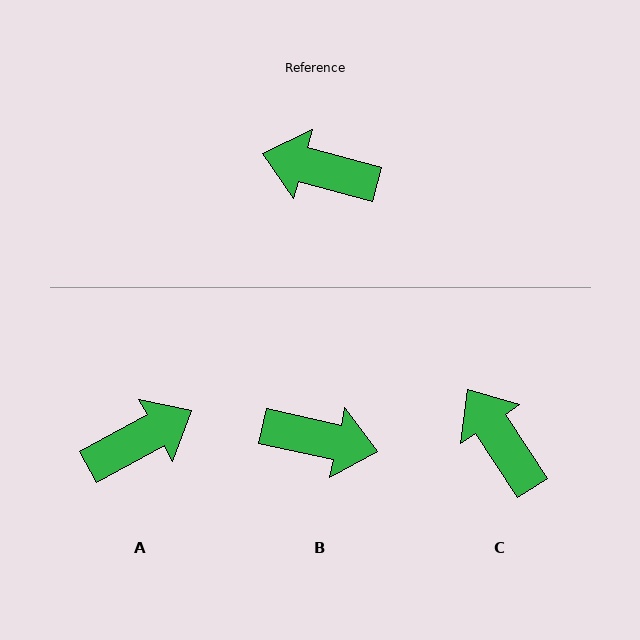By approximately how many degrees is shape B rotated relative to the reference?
Approximately 177 degrees clockwise.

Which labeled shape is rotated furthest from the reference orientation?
B, about 177 degrees away.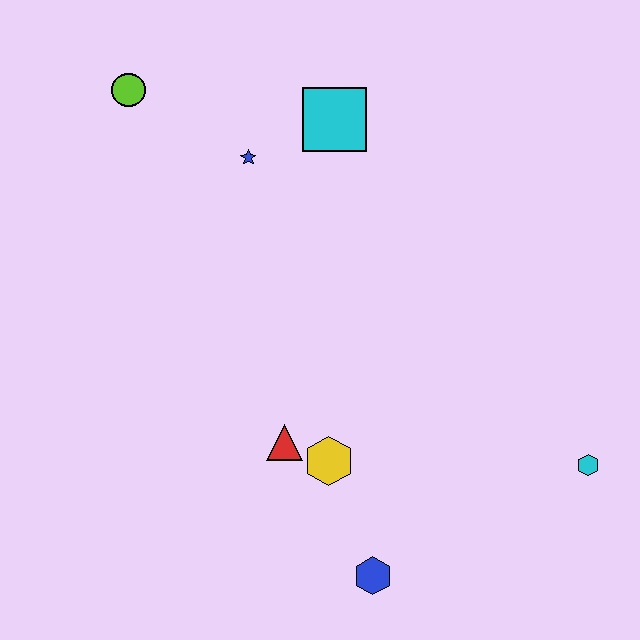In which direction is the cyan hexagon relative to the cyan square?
The cyan hexagon is below the cyan square.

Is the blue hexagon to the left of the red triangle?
No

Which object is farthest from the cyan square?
The blue hexagon is farthest from the cyan square.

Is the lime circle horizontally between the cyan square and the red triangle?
No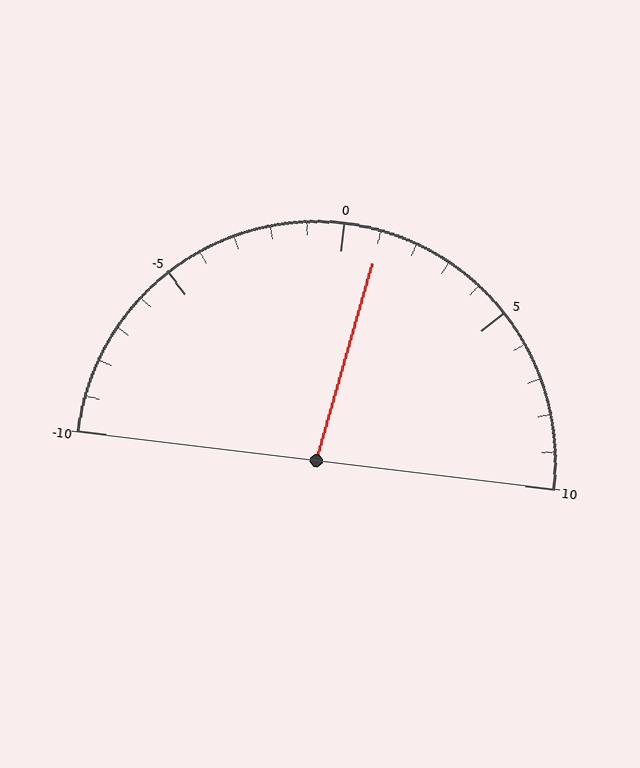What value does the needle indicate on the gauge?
The needle indicates approximately 1.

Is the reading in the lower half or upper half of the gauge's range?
The reading is in the upper half of the range (-10 to 10).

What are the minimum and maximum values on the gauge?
The gauge ranges from -10 to 10.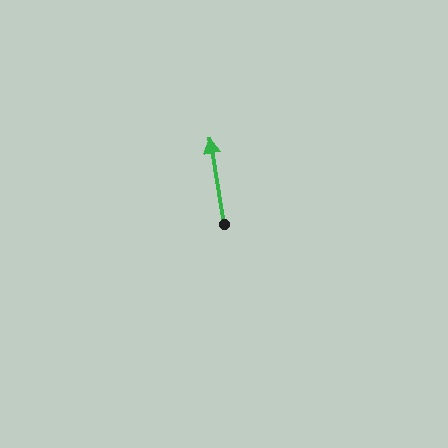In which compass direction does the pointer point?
North.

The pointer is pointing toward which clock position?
Roughly 12 o'clock.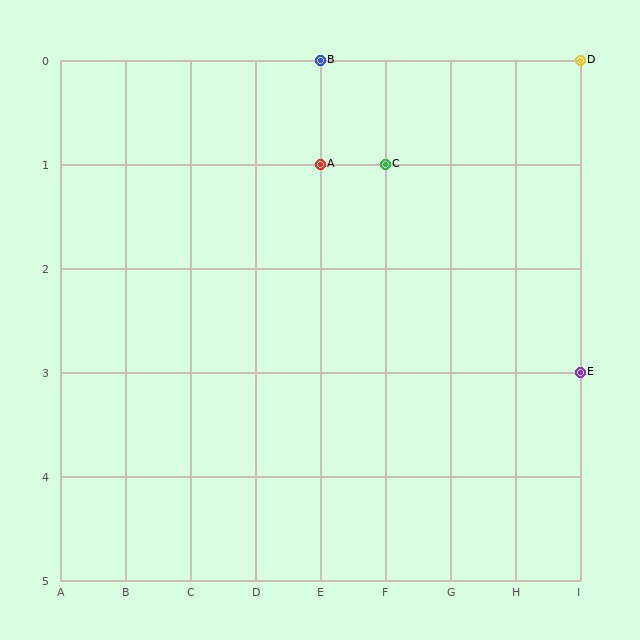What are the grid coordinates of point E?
Point E is at grid coordinates (I, 3).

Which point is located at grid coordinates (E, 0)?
Point B is at (E, 0).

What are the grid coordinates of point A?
Point A is at grid coordinates (E, 1).